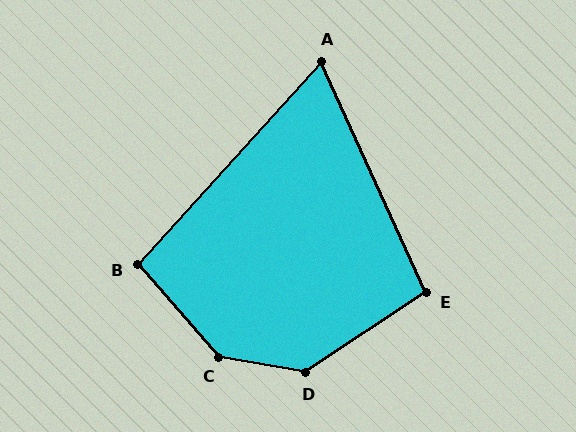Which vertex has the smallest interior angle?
A, at approximately 67 degrees.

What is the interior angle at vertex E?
Approximately 99 degrees (obtuse).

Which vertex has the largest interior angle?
C, at approximately 141 degrees.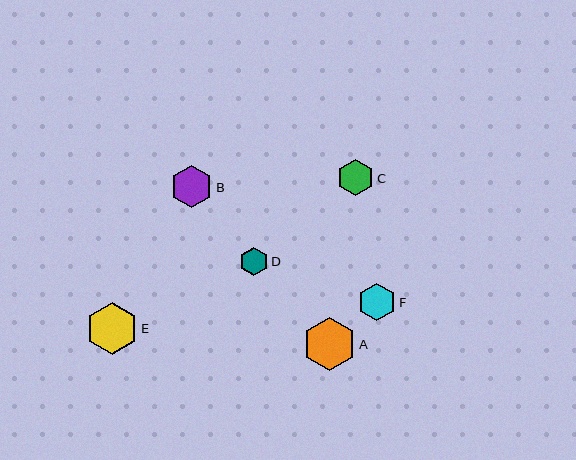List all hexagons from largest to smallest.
From largest to smallest: A, E, B, F, C, D.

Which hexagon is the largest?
Hexagon A is the largest with a size of approximately 53 pixels.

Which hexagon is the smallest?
Hexagon D is the smallest with a size of approximately 28 pixels.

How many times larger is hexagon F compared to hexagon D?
Hexagon F is approximately 1.3 times the size of hexagon D.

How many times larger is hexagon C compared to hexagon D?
Hexagon C is approximately 1.3 times the size of hexagon D.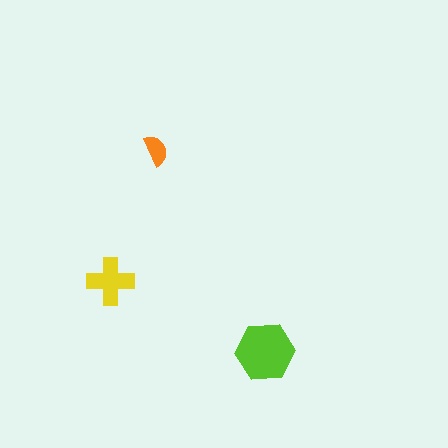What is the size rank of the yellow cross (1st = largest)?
2nd.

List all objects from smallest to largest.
The orange semicircle, the yellow cross, the lime hexagon.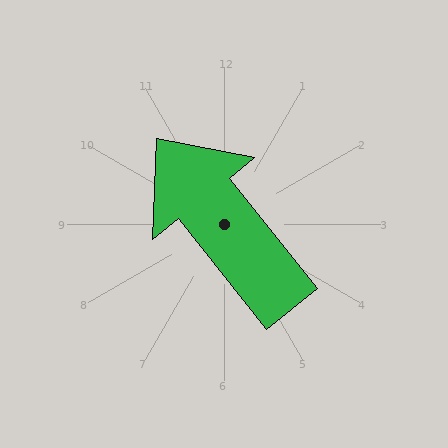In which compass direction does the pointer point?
Northwest.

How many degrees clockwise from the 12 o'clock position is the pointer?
Approximately 322 degrees.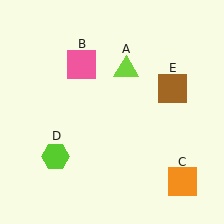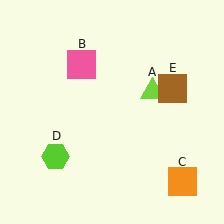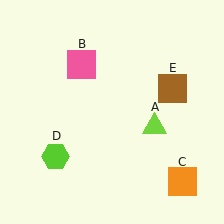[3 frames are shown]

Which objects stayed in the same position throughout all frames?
Pink square (object B) and orange square (object C) and lime hexagon (object D) and brown square (object E) remained stationary.